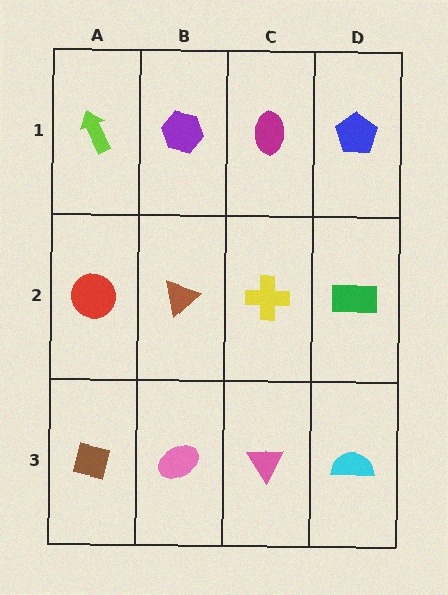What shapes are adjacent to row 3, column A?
A red circle (row 2, column A), a pink ellipse (row 3, column B).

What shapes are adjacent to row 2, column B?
A purple hexagon (row 1, column B), a pink ellipse (row 3, column B), a red circle (row 2, column A), a yellow cross (row 2, column C).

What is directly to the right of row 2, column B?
A yellow cross.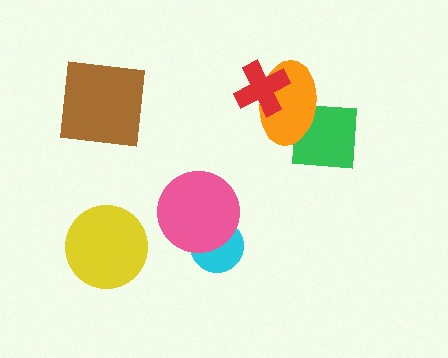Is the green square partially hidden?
Yes, it is partially covered by another shape.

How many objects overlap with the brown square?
0 objects overlap with the brown square.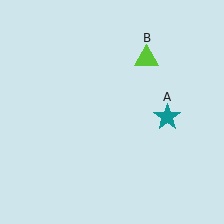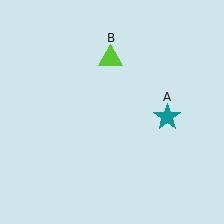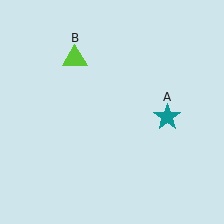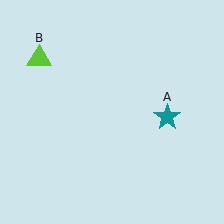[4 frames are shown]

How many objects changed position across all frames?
1 object changed position: lime triangle (object B).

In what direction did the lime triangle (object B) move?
The lime triangle (object B) moved left.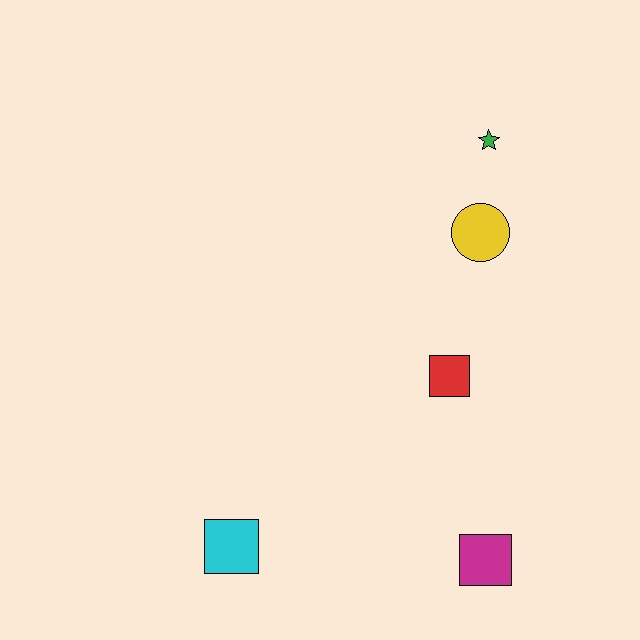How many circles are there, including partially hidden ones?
There is 1 circle.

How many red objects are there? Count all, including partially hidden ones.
There is 1 red object.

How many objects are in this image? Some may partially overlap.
There are 5 objects.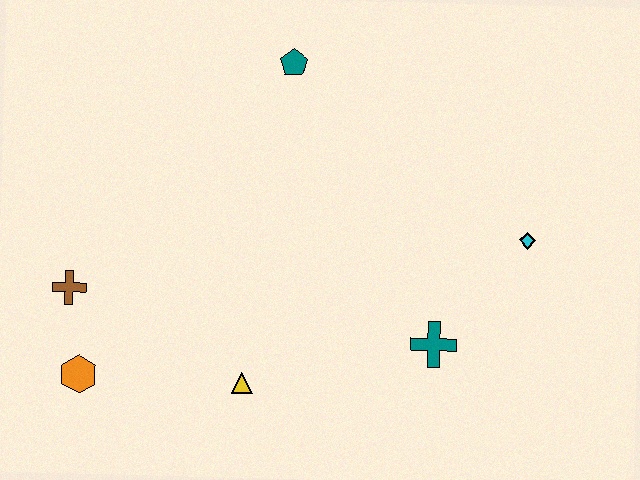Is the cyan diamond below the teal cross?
No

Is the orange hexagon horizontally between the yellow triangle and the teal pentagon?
No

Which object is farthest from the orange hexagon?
The cyan diamond is farthest from the orange hexagon.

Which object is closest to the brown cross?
The orange hexagon is closest to the brown cross.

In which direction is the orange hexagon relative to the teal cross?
The orange hexagon is to the left of the teal cross.